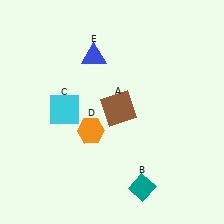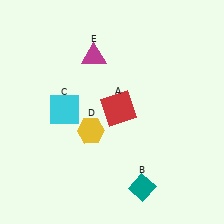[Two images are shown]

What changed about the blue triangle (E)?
In Image 1, E is blue. In Image 2, it changed to magenta.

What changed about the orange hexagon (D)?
In Image 1, D is orange. In Image 2, it changed to yellow.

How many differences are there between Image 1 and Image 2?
There are 3 differences between the two images.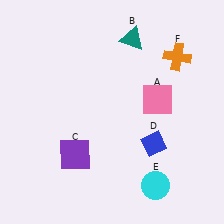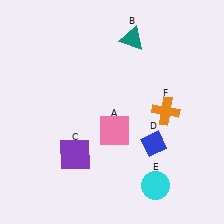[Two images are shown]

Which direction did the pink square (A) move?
The pink square (A) moved left.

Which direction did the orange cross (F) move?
The orange cross (F) moved down.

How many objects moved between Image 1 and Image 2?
2 objects moved between the two images.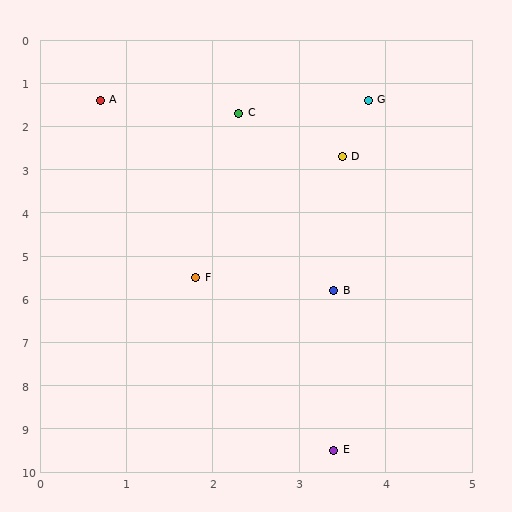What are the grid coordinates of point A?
Point A is at approximately (0.7, 1.4).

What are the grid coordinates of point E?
Point E is at approximately (3.4, 9.5).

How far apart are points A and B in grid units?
Points A and B are about 5.2 grid units apart.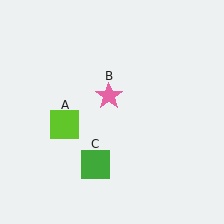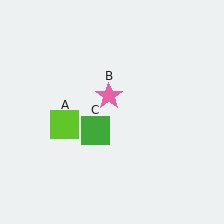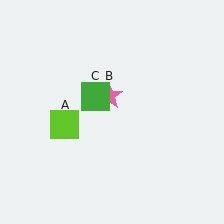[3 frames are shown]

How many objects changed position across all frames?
1 object changed position: green square (object C).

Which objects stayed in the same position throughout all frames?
Lime square (object A) and pink star (object B) remained stationary.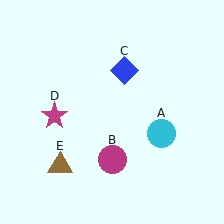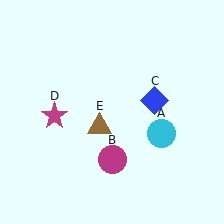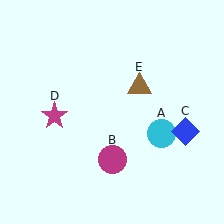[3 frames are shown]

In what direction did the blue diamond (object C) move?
The blue diamond (object C) moved down and to the right.